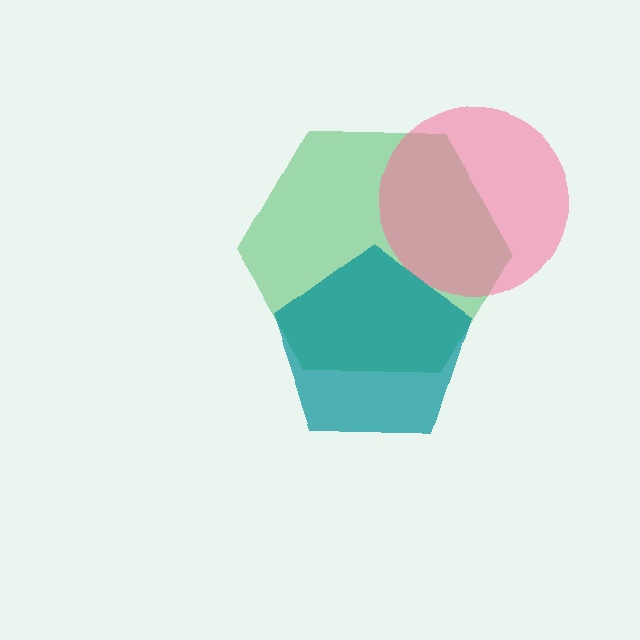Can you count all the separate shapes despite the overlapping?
Yes, there are 3 separate shapes.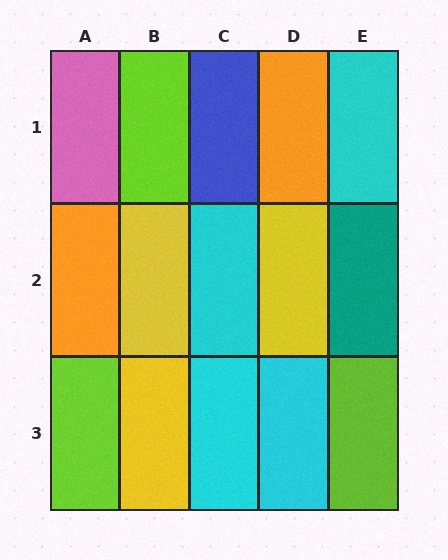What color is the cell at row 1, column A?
Pink.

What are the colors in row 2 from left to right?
Orange, yellow, cyan, yellow, teal.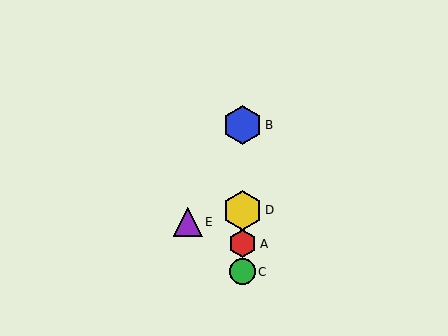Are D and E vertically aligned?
No, D is at x≈243 and E is at x≈188.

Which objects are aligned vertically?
Objects A, B, C, D are aligned vertically.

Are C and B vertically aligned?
Yes, both are at x≈243.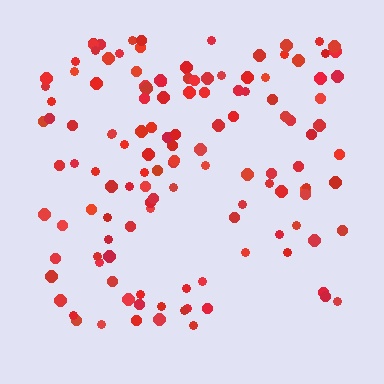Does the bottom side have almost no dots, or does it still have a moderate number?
Still a moderate number, just noticeably fewer than the top.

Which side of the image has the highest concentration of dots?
The top.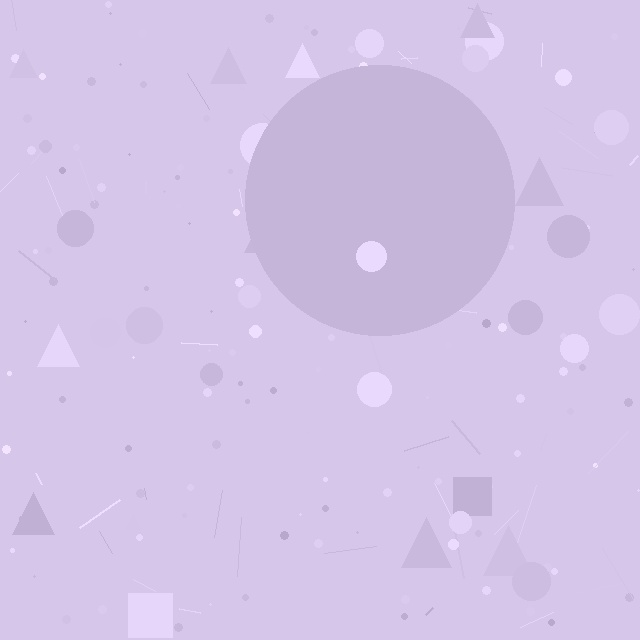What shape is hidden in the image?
A circle is hidden in the image.